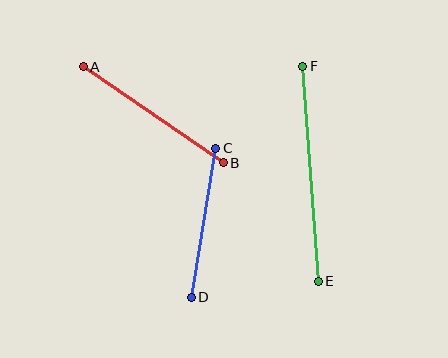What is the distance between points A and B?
The distance is approximately 170 pixels.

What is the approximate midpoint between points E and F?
The midpoint is at approximately (311, 174) pixels.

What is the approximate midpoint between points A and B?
The midpoint is at approximately (153, 115) pixels.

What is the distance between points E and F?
The distance is approximately 215 pixels.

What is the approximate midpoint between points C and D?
The midpoint is at approximately (204, 223) pixels.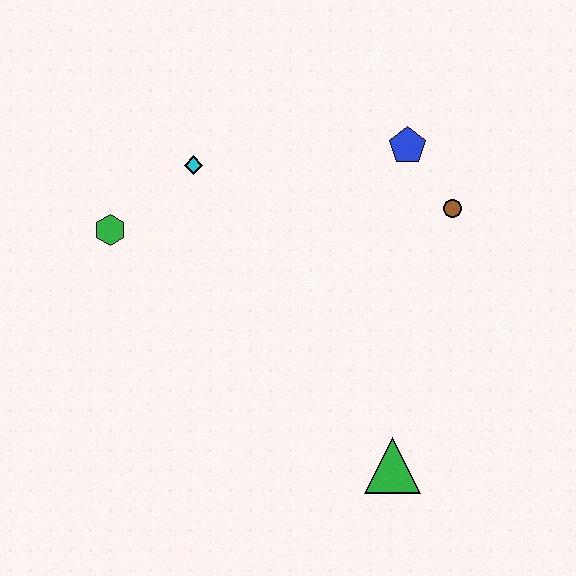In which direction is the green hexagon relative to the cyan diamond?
The green hexagon is to the left of the cyan diamond.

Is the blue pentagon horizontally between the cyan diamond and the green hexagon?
No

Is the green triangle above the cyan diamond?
No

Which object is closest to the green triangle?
The brown circle is closest to the green triangle.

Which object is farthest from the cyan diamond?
The green triangle is farthest from the cyan diamond.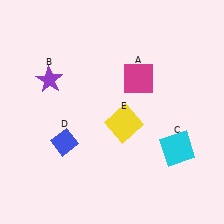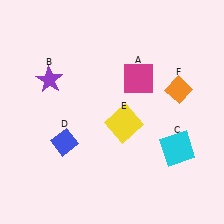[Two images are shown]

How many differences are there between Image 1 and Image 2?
There is 1 difference between the two images.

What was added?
An orange diamond (F) was added in Image 2.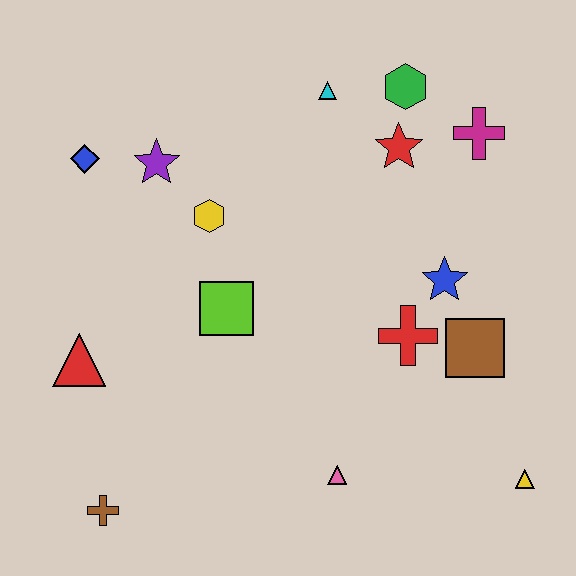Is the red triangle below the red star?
Yes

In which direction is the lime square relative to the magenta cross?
The lime square is to the left of the magenta cross.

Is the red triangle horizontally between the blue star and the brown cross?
No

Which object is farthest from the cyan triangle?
The brown cross is farthest from the cyan triangle.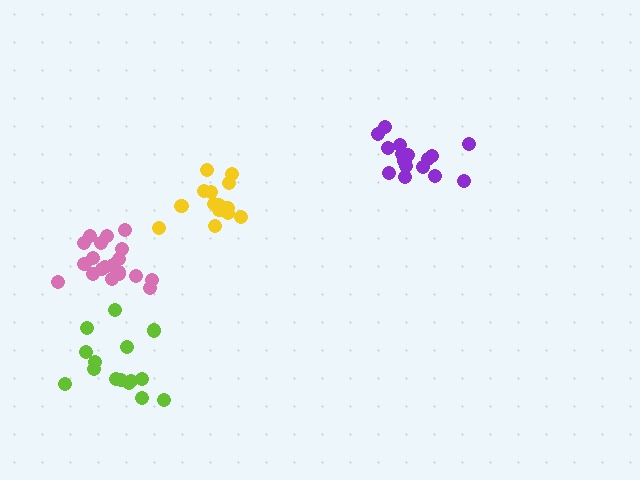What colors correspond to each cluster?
The clusters are colored: lime, pink, purple, yellow.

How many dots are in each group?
Group 1: 15 dots, Group 2: 20 dots, Group 3: 19 dots, Group 4: 15 dots (69 total).